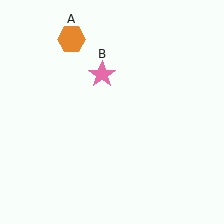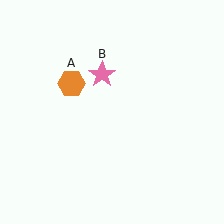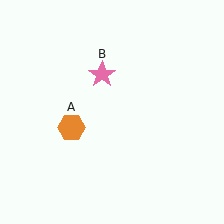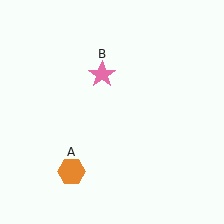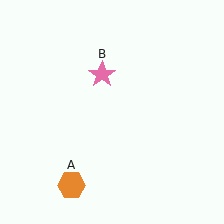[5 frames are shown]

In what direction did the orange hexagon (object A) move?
The orange hexagon (object A) moved down.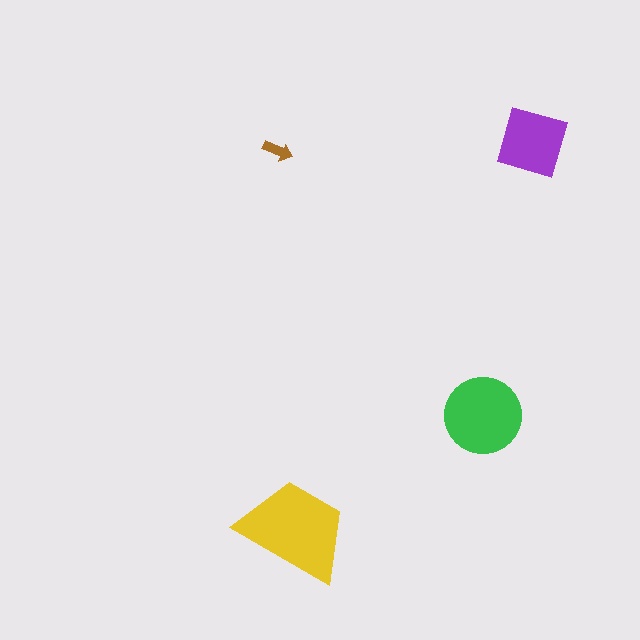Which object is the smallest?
The brown arrow.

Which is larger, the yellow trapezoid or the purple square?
The yellow trapezoid.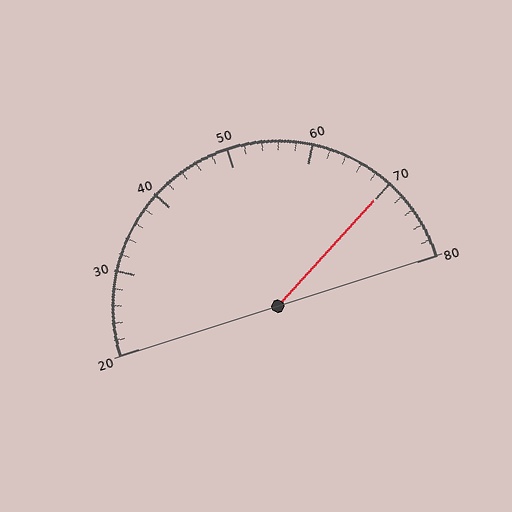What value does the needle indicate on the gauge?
The needle indicates approximately 70.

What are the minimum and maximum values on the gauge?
The gauge ranges from 20 to 80.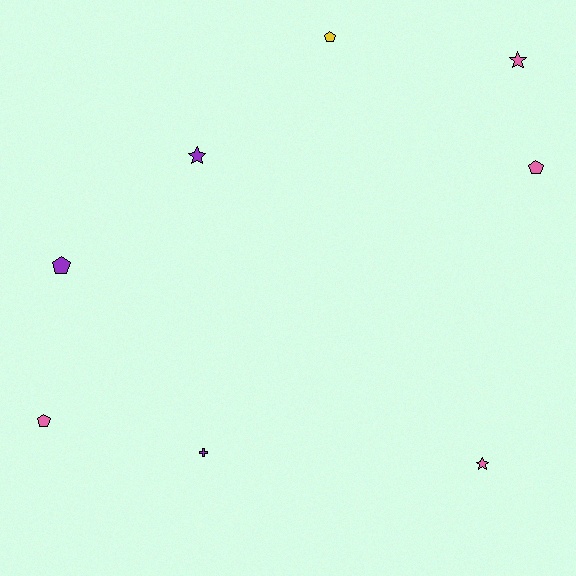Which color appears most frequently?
Pink, with 4 objects.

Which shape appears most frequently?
Pentagon, with 4 objects.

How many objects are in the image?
There are 8 objects.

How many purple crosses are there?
There is 1 purple cross.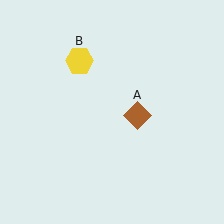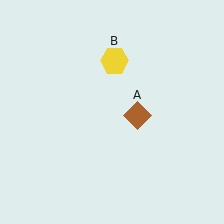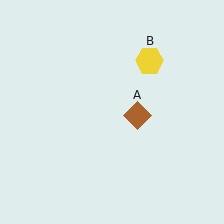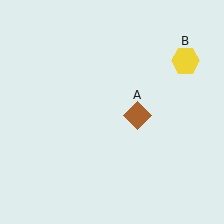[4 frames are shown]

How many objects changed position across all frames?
1 object changed position: yellow hexagon (object B).